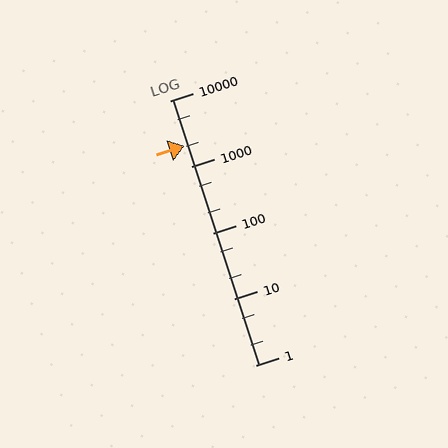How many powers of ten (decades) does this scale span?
The scale spans 4 decades, from 1 to 10000.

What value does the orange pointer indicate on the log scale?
The pointer indicates approximately 2100.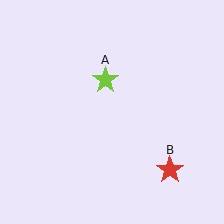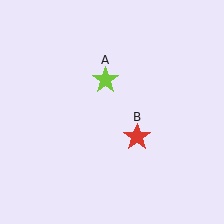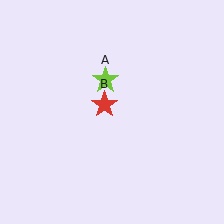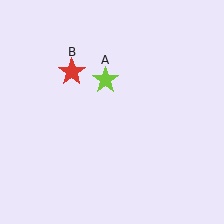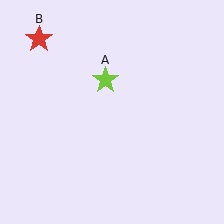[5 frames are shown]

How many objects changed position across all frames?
1 object changed position: red star (object B).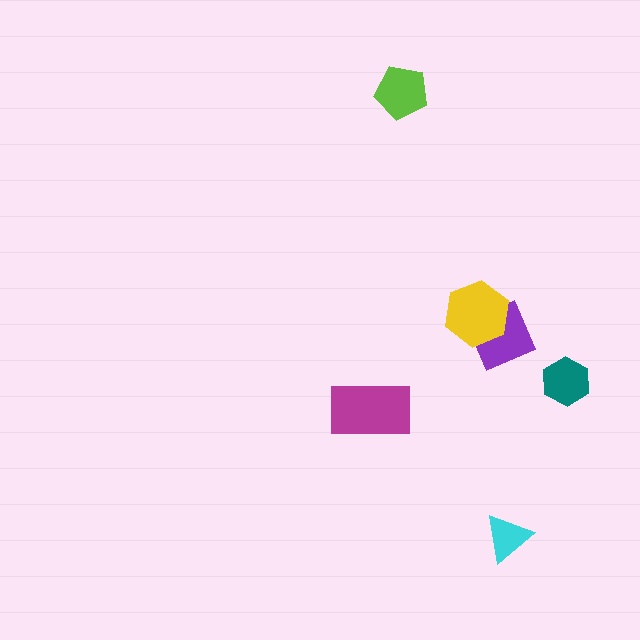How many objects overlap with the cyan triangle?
0 objects overlap with the cyan triangle.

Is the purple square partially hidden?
Yes, it is partially covered by another shape.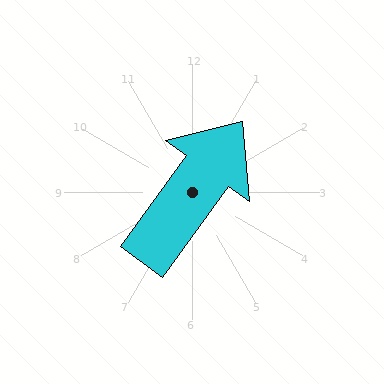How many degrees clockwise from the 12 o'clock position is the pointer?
Approximately 36 degrees.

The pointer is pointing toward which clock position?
Roughly 1 o'clock.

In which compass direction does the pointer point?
Northeast.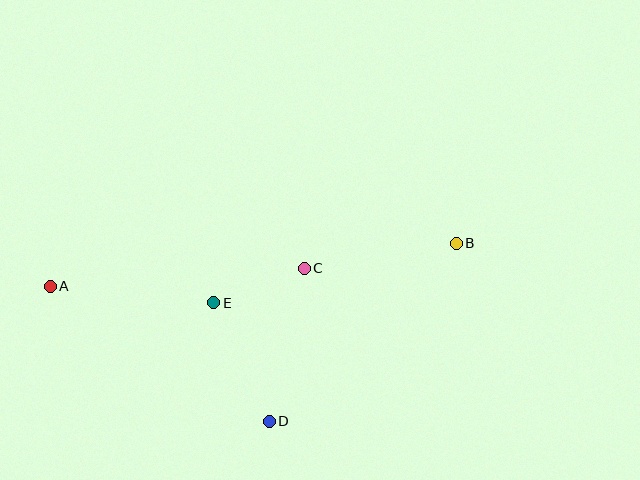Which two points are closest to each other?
Points C and E are closest to each other.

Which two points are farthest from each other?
Points A and B are farthest from each other.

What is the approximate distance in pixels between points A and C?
The distance between A and C is approximately 255 pixels.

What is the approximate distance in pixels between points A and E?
The distance between A and E is approximately 165 pixels.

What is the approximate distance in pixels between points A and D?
The distance between A and D is approximately 258 pixels.